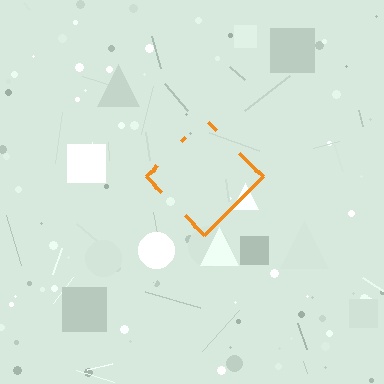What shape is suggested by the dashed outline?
The dashed outline suggests a diamond.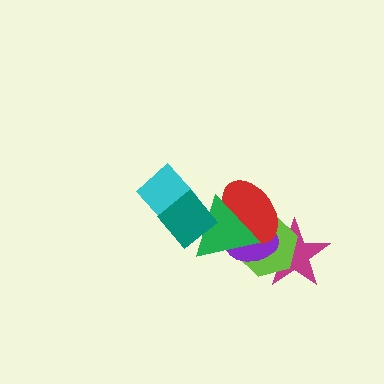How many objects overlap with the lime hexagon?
4 objects overlap with the lime hexagon.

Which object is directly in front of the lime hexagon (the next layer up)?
The purple ellipse is directly in front of the lime hexagon.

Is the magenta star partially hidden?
Yes, it is partially covered by another shape.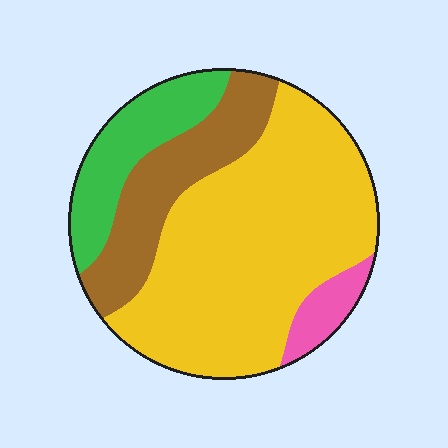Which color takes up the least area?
Pink, at roughly 5%.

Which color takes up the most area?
Yellow, at roughly 60%.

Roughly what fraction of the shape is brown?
Brown covers 20% of the shape.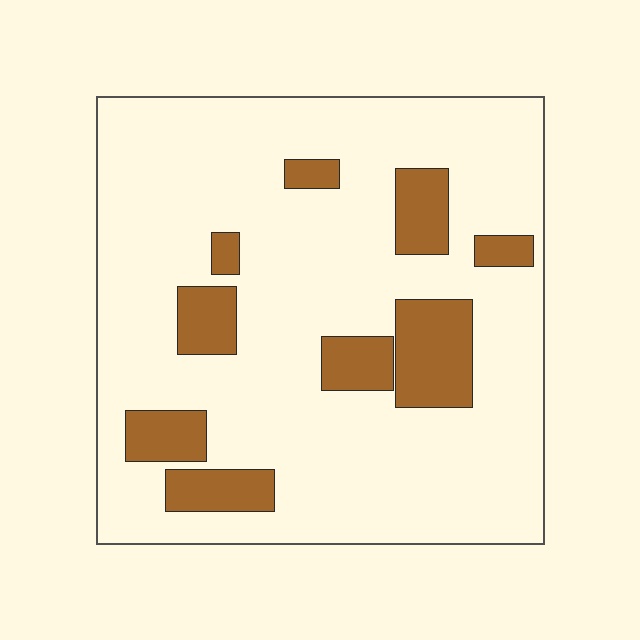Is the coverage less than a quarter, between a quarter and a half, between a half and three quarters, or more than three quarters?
Less than a quarter.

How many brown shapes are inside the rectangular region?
9.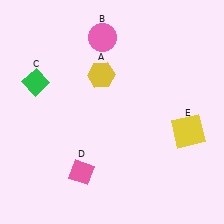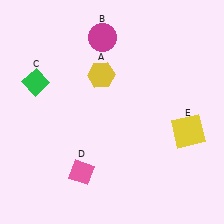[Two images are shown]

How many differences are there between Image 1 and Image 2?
There is 1 difference between the two images.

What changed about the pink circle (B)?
In Image 1, B is pink. In Image 2, it changed to magenta.